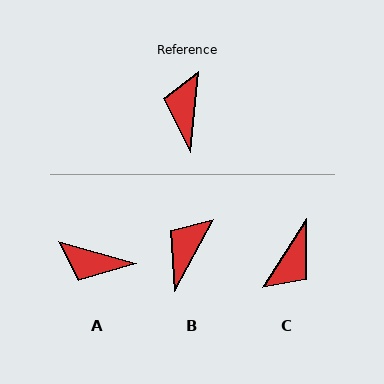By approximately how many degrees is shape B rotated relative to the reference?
Approximately 23 degrees clockwise.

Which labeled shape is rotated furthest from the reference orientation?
C, about 153 degrees away.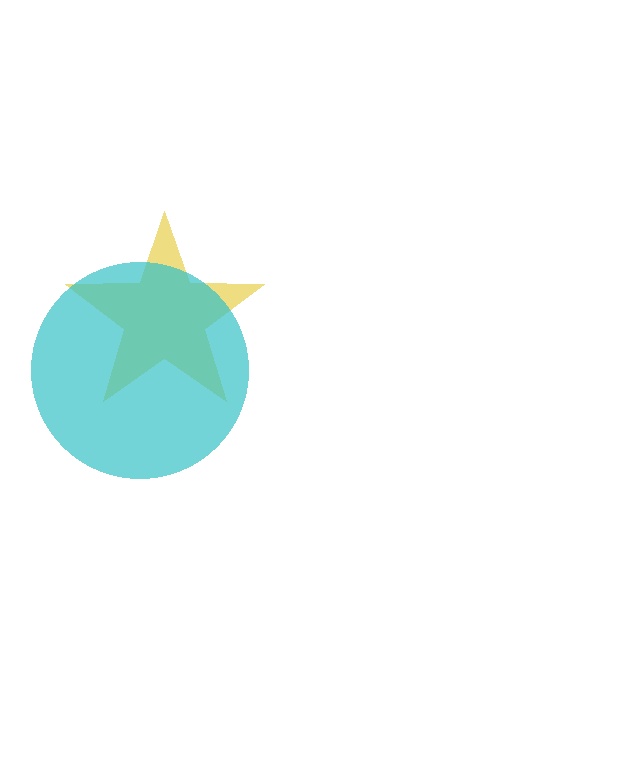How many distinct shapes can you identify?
There are 2 distinct shapes: a yellow star, a cyan circle.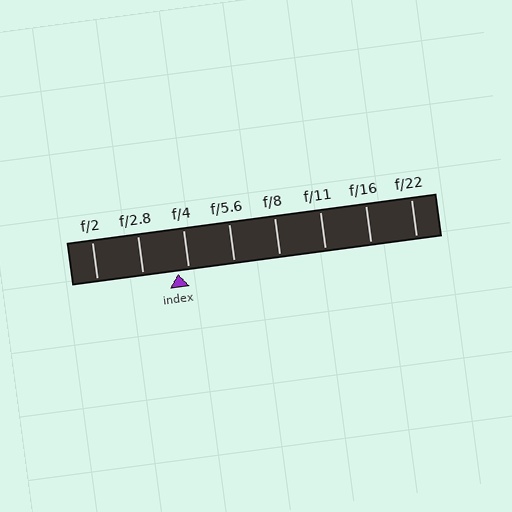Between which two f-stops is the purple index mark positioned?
The index mark is between f/2.8 and f/4.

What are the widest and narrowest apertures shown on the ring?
The widest aperture shown is f/2 and the narrowest is f/22.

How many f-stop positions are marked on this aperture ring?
There are 8 f-stop positions marked.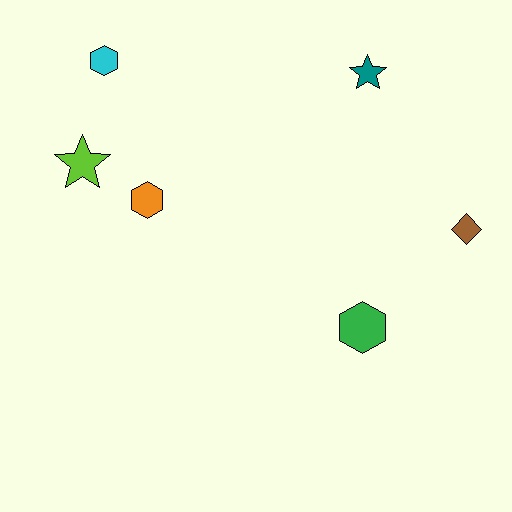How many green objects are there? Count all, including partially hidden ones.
There is 1 green object.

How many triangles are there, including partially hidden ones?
There are no triangles.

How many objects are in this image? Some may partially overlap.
There are 6 objects.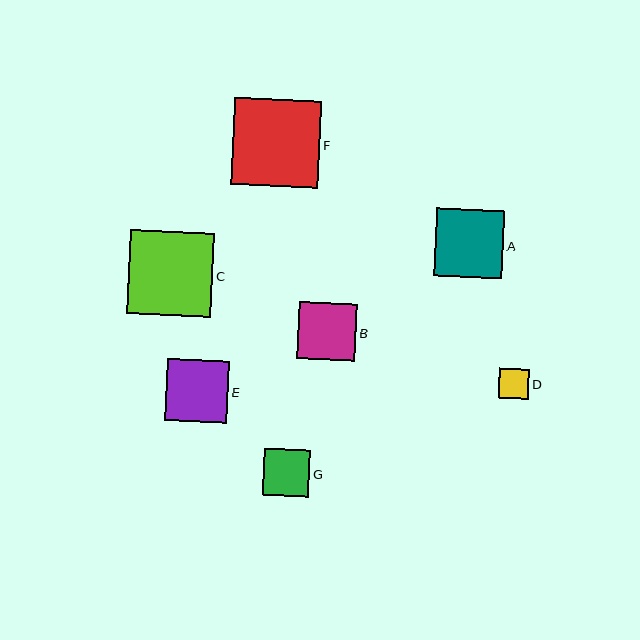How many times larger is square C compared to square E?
Square C is approximately 1.4 times the size of square E.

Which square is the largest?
Square F is the largest with a size of approximately 87 pixels.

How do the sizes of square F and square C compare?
Square F and square C are approximately the same size.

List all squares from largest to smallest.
From largest to smallest: F, C, A, E, B, G, D.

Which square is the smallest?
Square D is the smallest with a size of approximately 30 pixels.